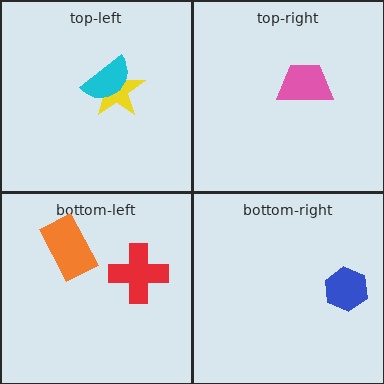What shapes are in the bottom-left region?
The red cross, the orange rectangle.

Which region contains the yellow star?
The top-left region.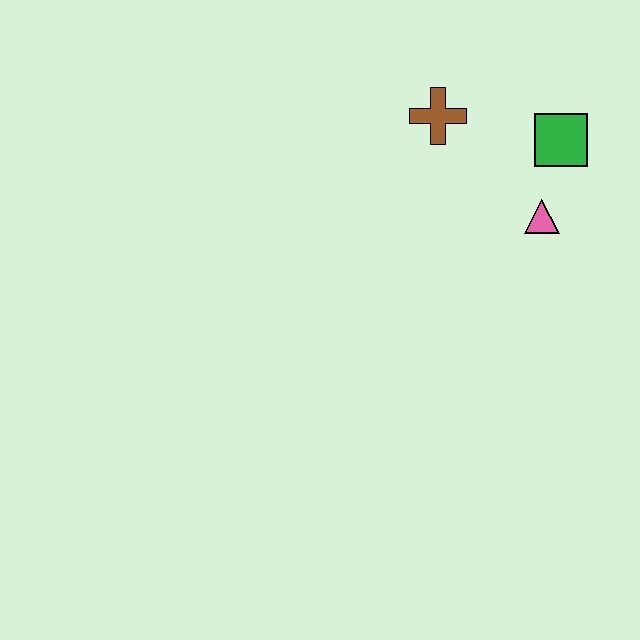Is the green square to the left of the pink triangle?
No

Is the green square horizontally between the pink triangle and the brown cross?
No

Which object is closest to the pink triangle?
The green square is closest to the pink triangle.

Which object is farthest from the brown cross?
The pink triangle is farthest from the brown cross.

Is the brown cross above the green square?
Yes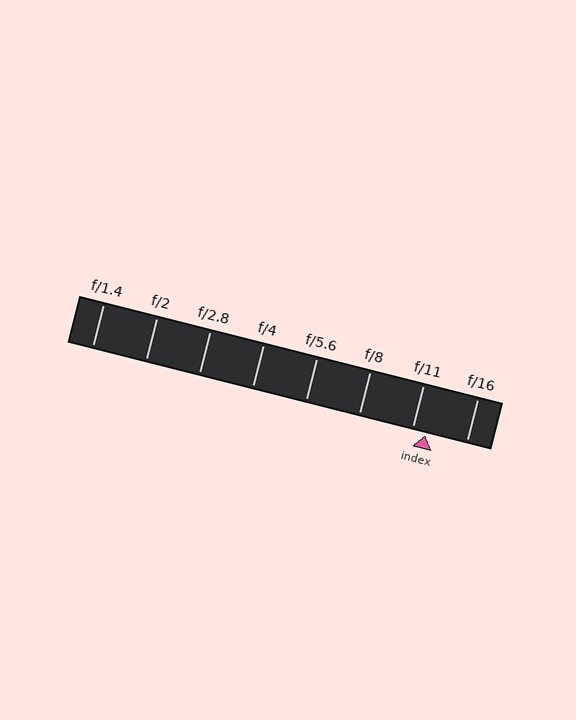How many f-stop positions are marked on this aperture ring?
There are 8 f-stop positions marked.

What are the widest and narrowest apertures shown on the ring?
The widest aperture shown is f/1.4 and the narrowest is f/16.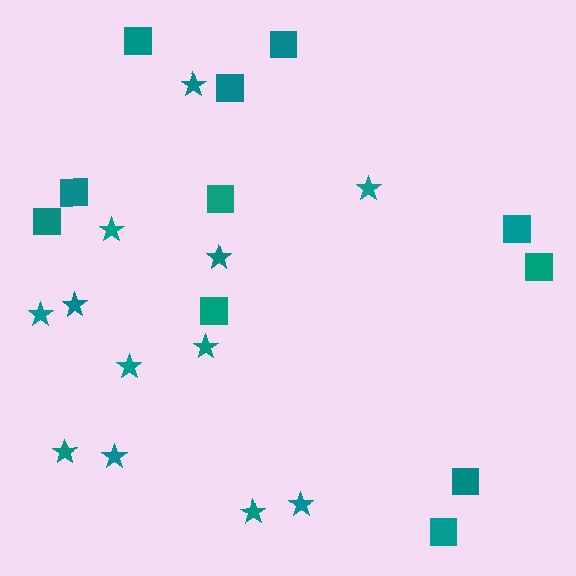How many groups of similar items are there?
There are 2 groups: one group of squares (11) and one group of stars (12).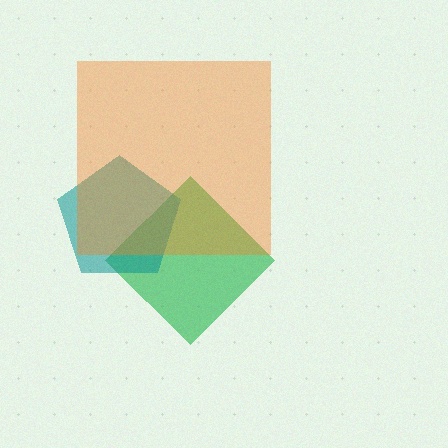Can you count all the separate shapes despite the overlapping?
Yes, there are 3 separate shapes.